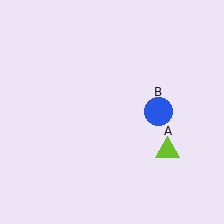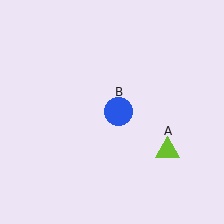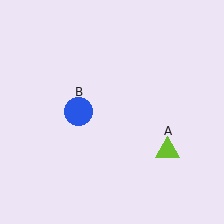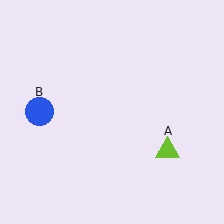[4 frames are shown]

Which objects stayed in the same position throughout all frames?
Lime triangle (object A) remained stationary.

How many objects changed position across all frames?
1 object changed position: blue circle (object B).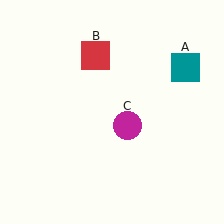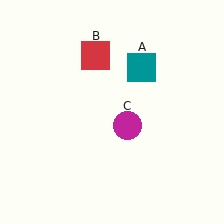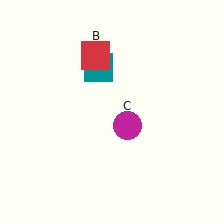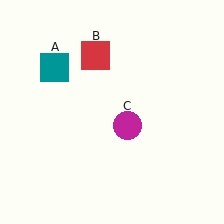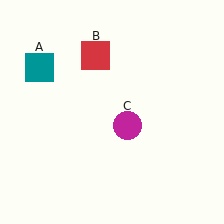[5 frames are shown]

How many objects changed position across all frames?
1 object changed position: teal square (object A).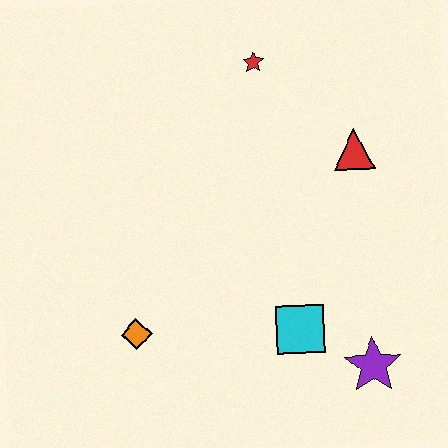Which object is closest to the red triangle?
The red star is closest to the red triangle.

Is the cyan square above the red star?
No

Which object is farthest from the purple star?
The red star is farthest from the purple star.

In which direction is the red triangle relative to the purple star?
The red triangle is above the purple star.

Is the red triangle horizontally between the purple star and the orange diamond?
Yes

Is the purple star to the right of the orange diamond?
Yes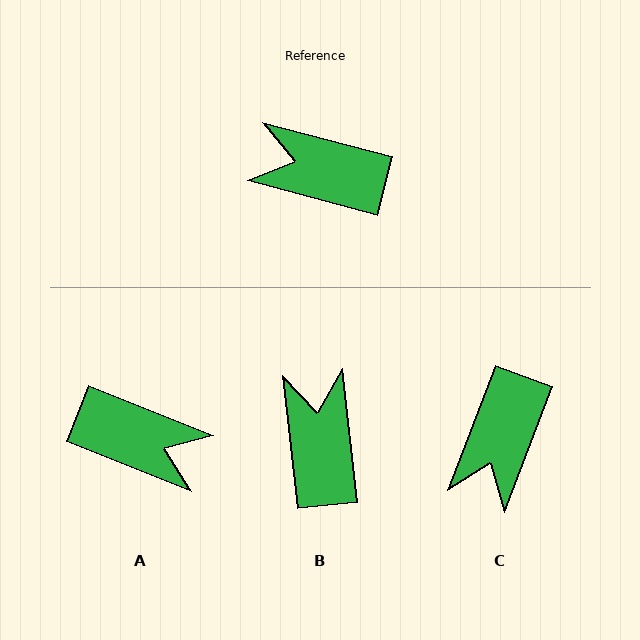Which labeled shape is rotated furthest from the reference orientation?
A, about 173 degrees away.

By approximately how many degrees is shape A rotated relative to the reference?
Approximately 173 degrees counter-clockwise.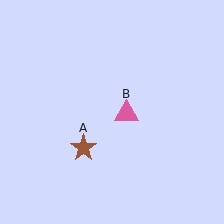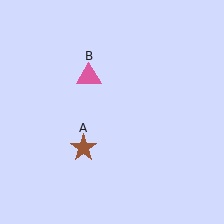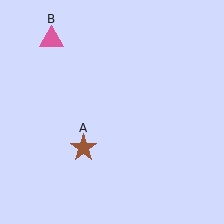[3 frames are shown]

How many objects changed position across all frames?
1 object changed position: pink triangle (object B).